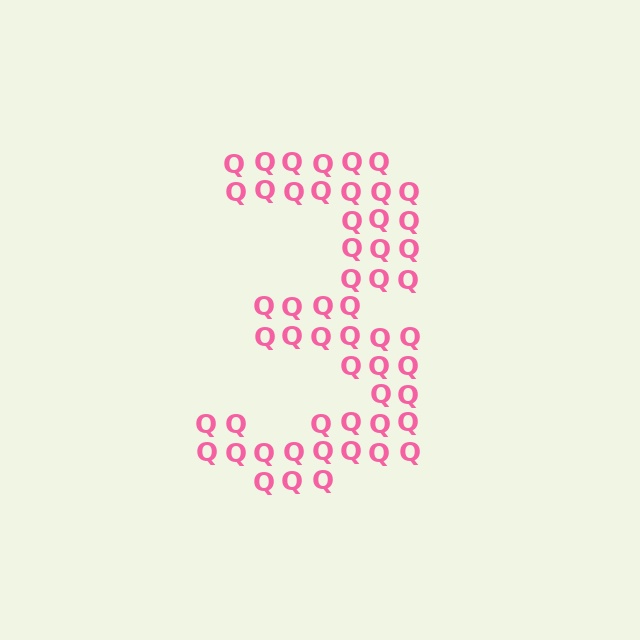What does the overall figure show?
The overall figure shows the digit 3.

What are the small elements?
The small elements are letter Q's.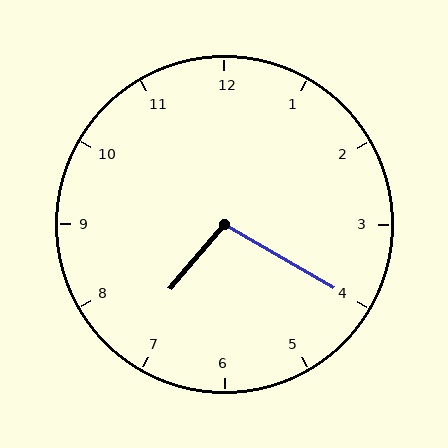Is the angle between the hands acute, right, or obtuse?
It is obtuse.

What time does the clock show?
7:20.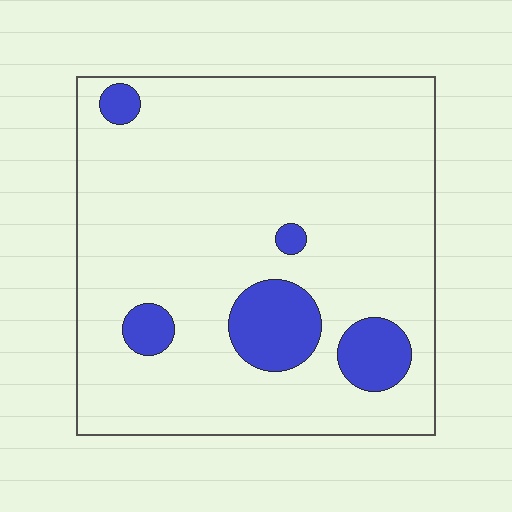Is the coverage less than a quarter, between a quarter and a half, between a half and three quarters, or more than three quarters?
Less than a quarter.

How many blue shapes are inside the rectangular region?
5.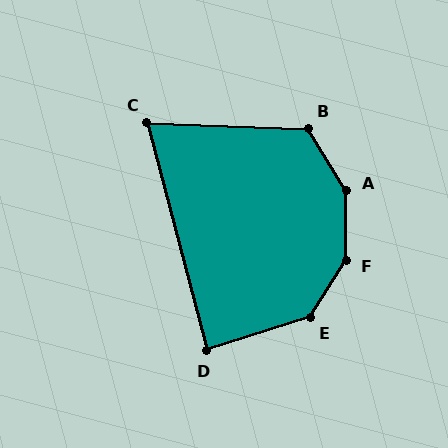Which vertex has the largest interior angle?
F, at approximately 149 degrees.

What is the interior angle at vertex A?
Approximately 147 degrees (obtuse).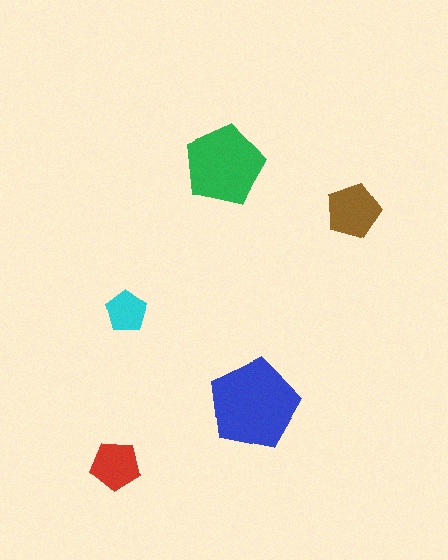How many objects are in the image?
There are 5 objects in the image.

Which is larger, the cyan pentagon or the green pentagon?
The green one.